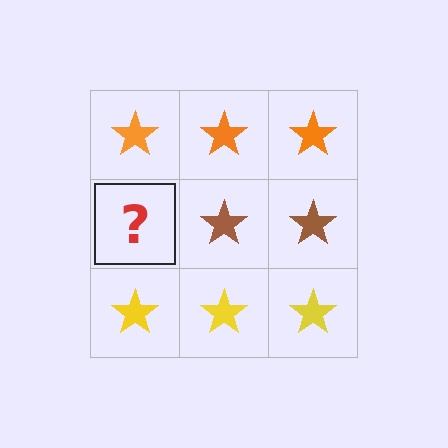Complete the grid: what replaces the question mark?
The question mark should be replaced with a brown star.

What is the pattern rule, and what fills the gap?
The rule is that each row has a consistent color. The gap should be filled with a brown star.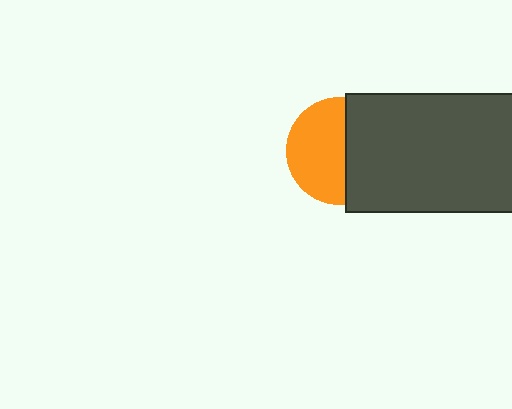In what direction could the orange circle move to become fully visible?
The orange circle could move left. That would shift it out from behind the dark gray rectangle entirely.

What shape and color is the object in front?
The object in front is a dark gray rectangle.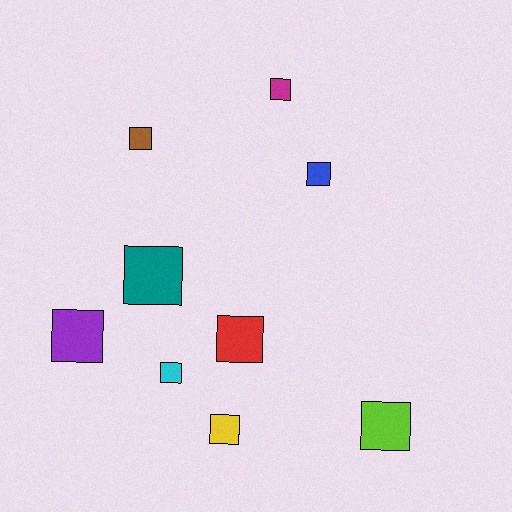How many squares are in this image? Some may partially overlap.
There are 9 squares.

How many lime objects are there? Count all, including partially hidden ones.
There is 1 lime object.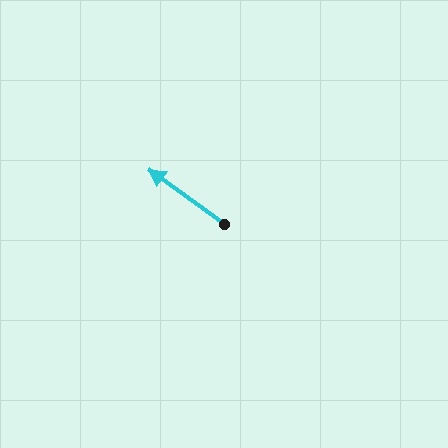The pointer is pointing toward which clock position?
Roughly 10 o'clock.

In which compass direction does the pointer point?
Northwest.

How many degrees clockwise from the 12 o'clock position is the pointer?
Approximately 306 degrees.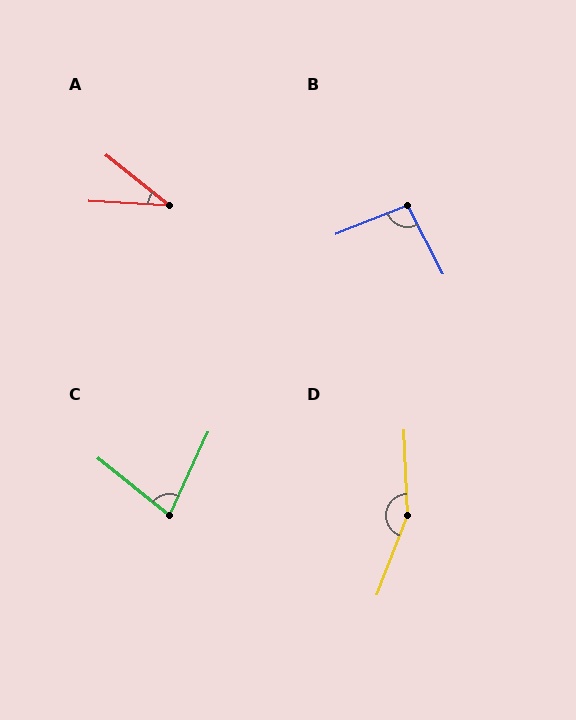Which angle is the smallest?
A, at approximately 36 degrees.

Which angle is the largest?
D, at approximately 157 degrees.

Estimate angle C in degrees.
Approximately 76 degrees.